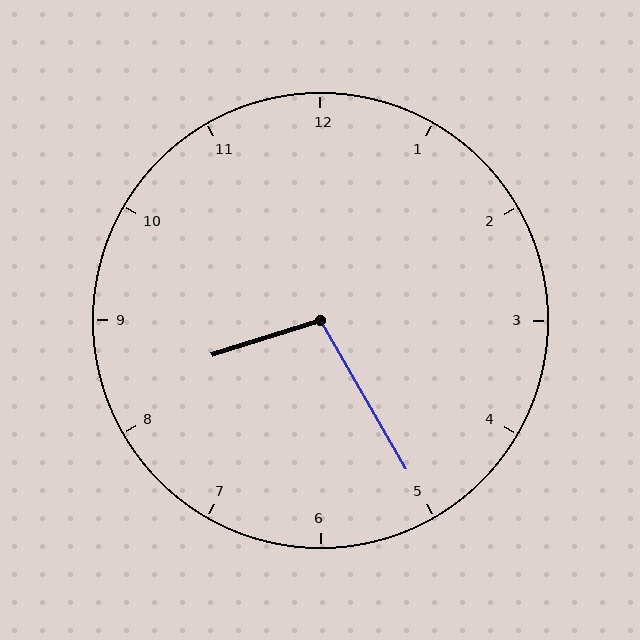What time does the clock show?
8:25.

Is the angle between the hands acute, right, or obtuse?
It is obtuse.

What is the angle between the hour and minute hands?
Approximately 102 degrees.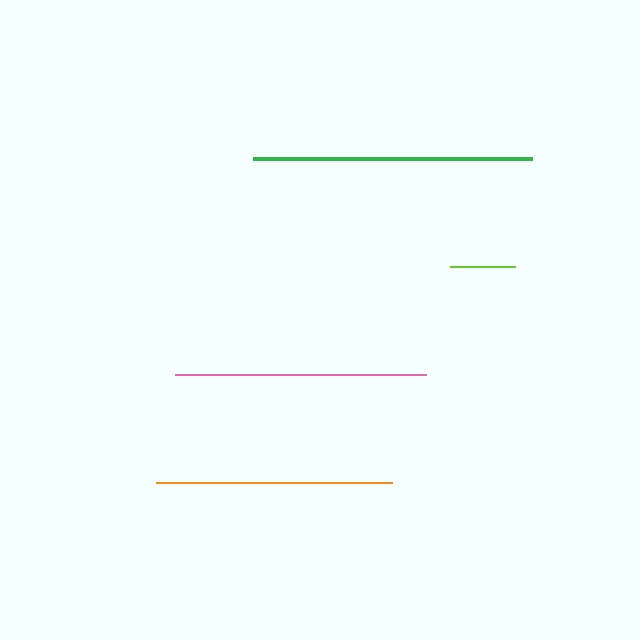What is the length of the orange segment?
The orange segment is approximately 235 pixels long.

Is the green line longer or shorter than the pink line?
The green line is longer than the pink line.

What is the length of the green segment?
The green segment is approximately 279 pixels long.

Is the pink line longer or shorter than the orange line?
The pink line is longer than the orange line.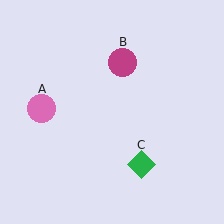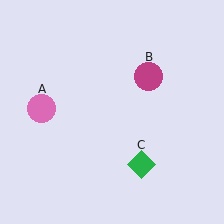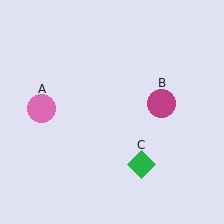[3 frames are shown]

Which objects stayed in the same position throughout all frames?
Pink circle (object A) and green diamond (object C) remained stationary.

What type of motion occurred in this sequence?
The magenta circle (object B) rotated clockwise around the center of the scene.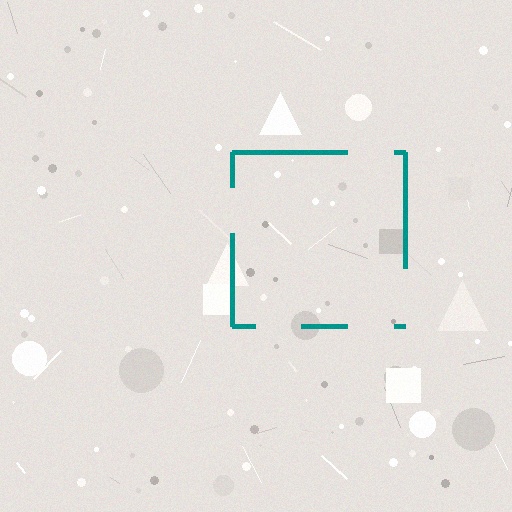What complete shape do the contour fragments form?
The contour fragments form a square.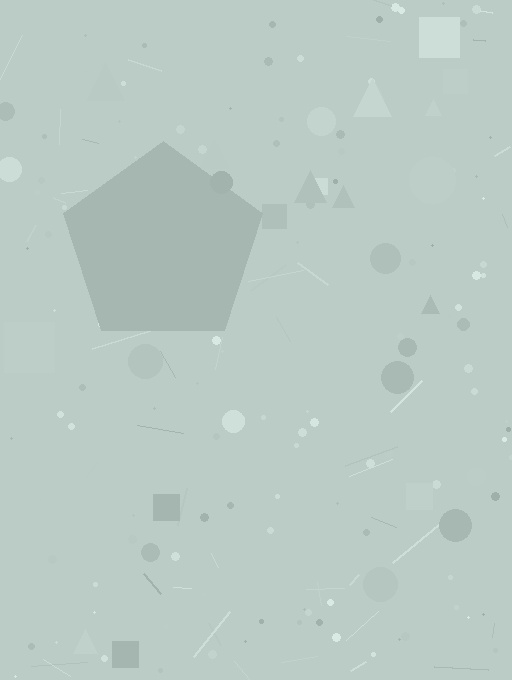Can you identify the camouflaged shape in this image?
The camouflaged shape is a pentagon.